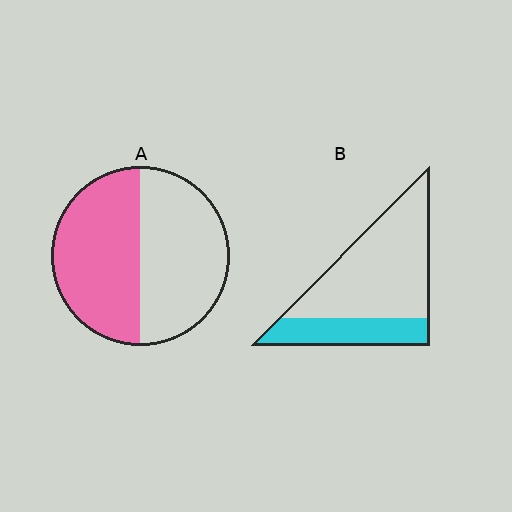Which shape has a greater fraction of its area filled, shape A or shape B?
Shape A.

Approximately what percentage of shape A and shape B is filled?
A is approximately 50% and B is approximately 30%.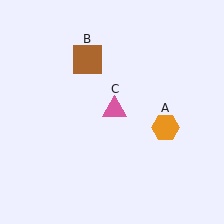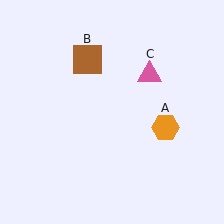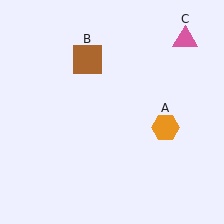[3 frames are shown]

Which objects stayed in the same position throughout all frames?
Orange hexagon (object A) and brown square (object B) remained stationary.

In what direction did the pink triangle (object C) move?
The pink triangle (object C) moved up and to the right.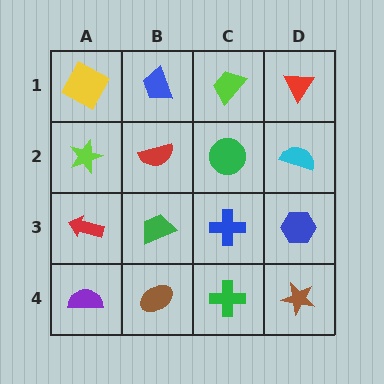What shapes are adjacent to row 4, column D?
A blue hexagon (row 3, column D), a green cross (row 4, column C).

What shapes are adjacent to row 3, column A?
A lime star (row 2, column A), a purple semicircle (row 4, column A), a green trapezoid (row 3, column B).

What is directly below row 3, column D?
A brown star.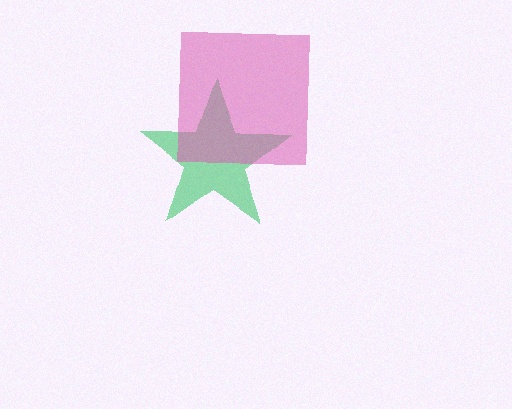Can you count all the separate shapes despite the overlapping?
Yes, there are 2 separate shapes.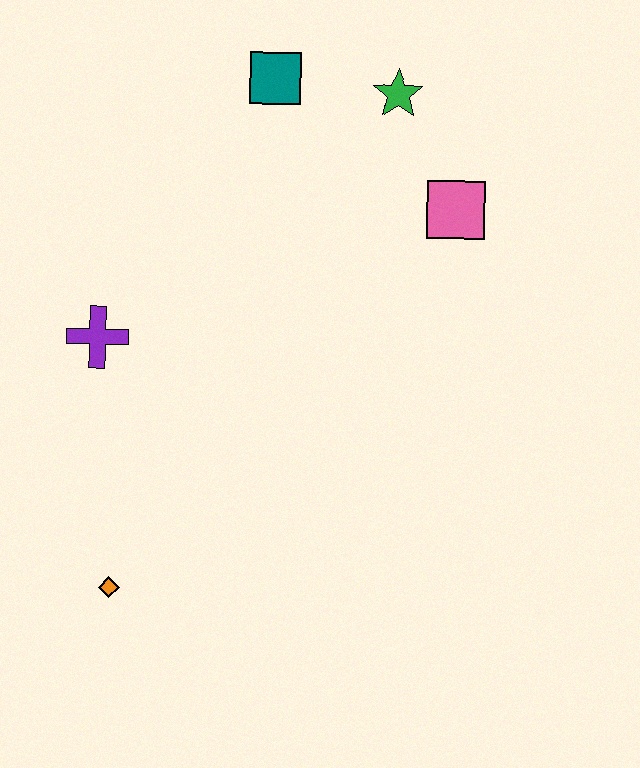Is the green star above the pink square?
Yes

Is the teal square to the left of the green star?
Yes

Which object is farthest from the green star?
The orange diamond is farthest from the green star.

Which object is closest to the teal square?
The green star is closest to the teal square.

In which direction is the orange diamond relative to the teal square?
The orange diamond is below the teal square.